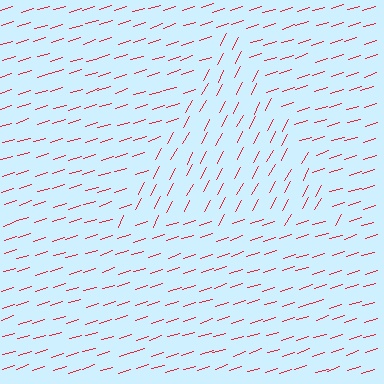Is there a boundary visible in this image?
Yes, there is a texture boundary formed by a change in line orientation.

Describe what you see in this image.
The image is filled with small red line segments. A triangle region in the image has lines oriented differently from the surrounding lines, creating a visible texture boundary.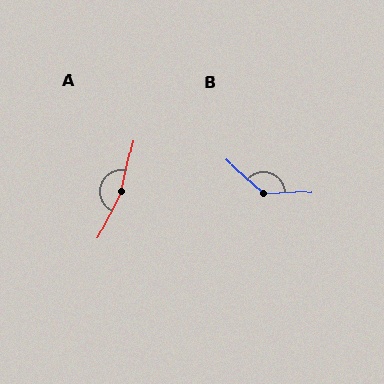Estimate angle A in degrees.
Approximately 166 degrees.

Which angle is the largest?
A, at approximately 166 degrees.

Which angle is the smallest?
B, at approximately 134 degrees.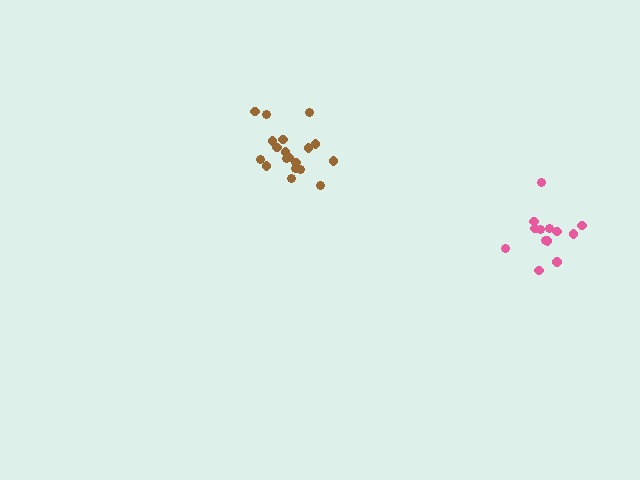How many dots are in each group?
Group 1: 13 dots, Group 2: 19 dots (32 total).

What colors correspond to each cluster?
The clusters are colored: pink, brown.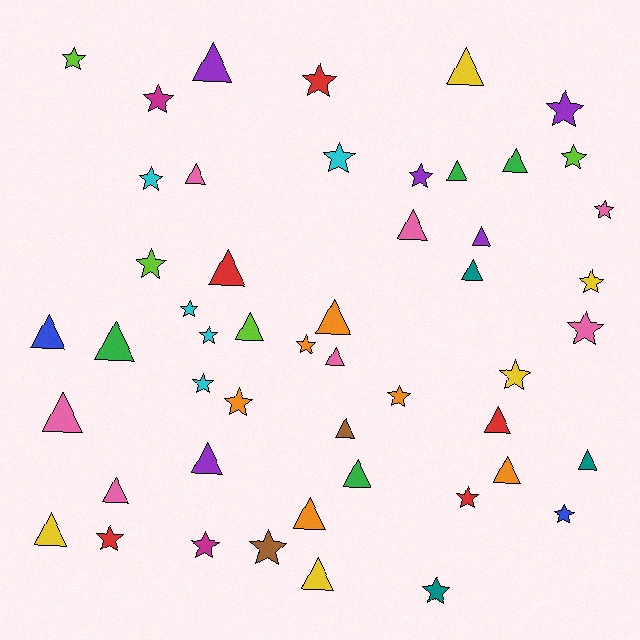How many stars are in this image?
There are 25 stars.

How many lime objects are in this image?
There are 4 lime objects.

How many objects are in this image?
There are 50 objects.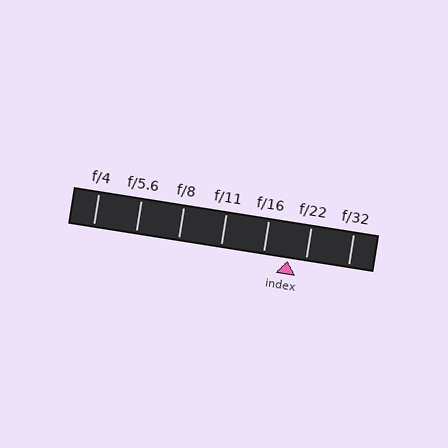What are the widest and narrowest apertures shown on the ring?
The widest aperture shown is f/4 and the narrowest is f/32.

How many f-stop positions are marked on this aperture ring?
There are 7 f-stop positions marked.